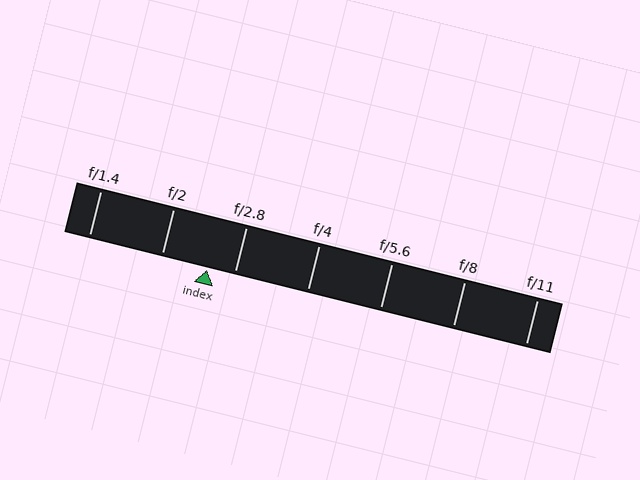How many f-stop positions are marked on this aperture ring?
There are 7 f-stop positions marked.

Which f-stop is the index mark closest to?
The index mark is closest to f/2.8.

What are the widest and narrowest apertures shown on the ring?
The widest aperture shown is f/1.4 and the narrowest is f/11.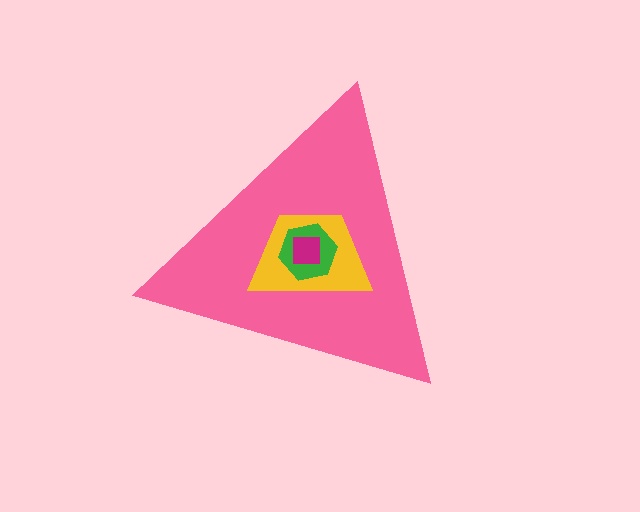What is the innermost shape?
The magenta square.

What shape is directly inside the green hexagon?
The magenta square.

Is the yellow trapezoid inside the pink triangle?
Yes.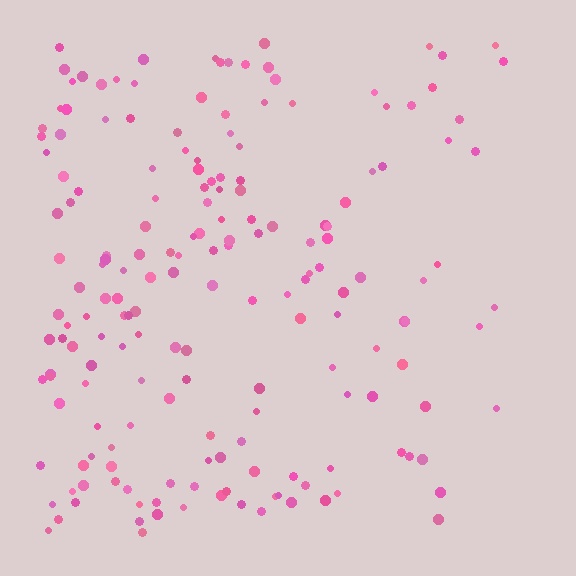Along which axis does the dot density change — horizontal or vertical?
Horizontal.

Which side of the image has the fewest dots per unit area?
The right.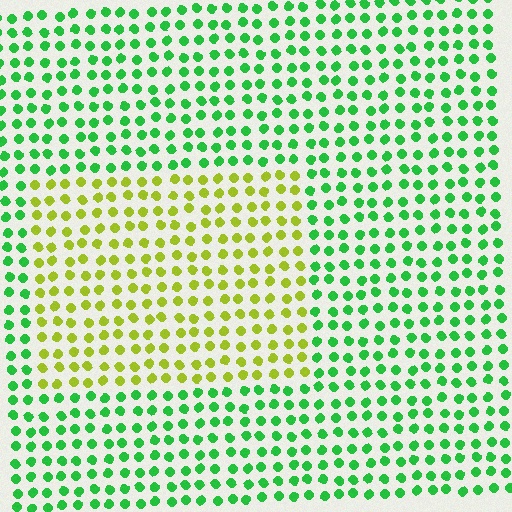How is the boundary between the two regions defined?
The boundary is defined purely by a slight shift in hue (about 55 degrees). Spacing, size, and orientation are identical on both sides.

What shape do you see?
I see a rectangle.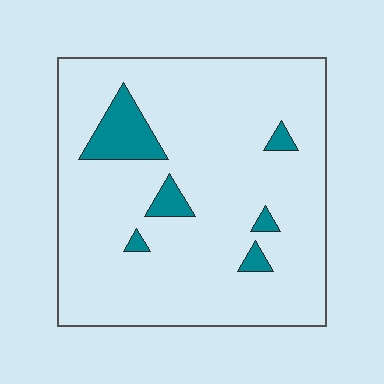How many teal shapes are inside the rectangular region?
6.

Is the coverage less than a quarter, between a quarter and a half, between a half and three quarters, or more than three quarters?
Less than a quarter.